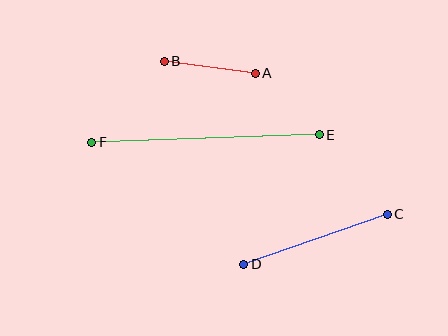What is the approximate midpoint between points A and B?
The midpoint is at approximately (210, 67) pixels.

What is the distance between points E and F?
The distance is approximately 228 pixels.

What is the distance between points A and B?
The distance is approximately 92 pixels.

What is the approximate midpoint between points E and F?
The midpoint is at approximately (205, 139) pixels.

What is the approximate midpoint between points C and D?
The midpoint is at approximately (315, 239) pixels.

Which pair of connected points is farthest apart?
Points E and F are farthest apart.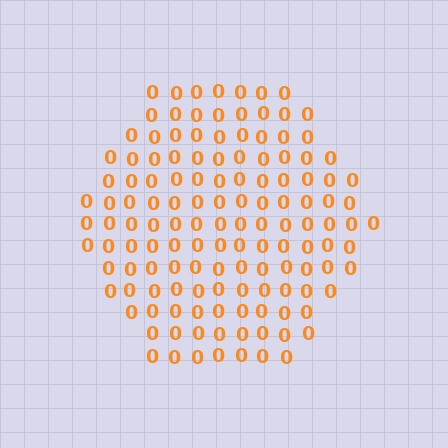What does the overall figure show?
The overall figure shows a hexagon.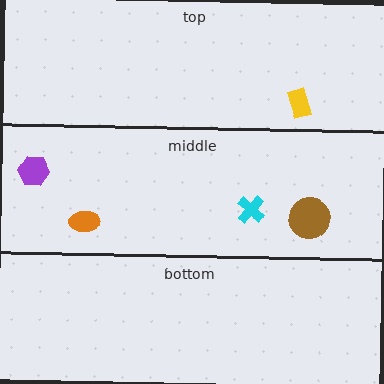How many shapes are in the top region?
1.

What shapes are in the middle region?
The brown circle, the cyan cross, the orange ellipse, the purple hexagon.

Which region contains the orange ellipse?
The middle region.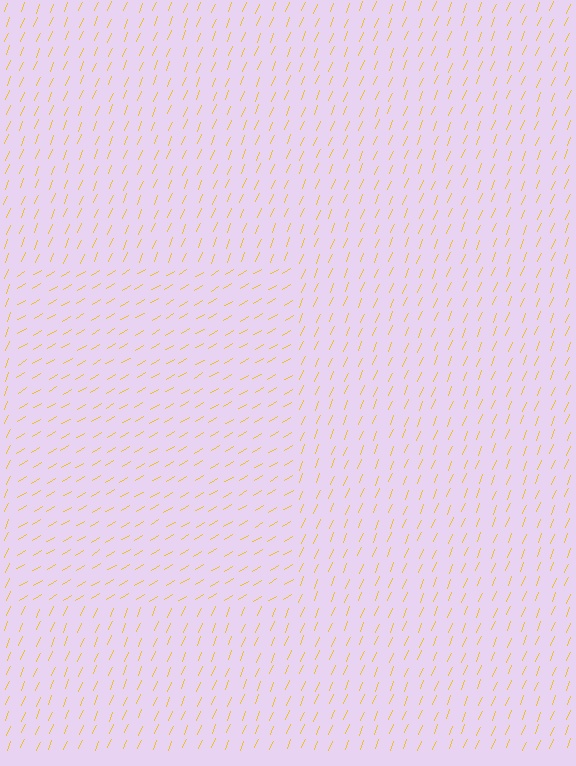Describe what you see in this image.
The image is filled with small yellow line segments. A rectangle region in the image has lines oriented differently from the surrounding lines, creating a visible texture boundary.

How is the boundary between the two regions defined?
The boundary is defined purely by a change in line orientation (approximately 37 degrees difference). All lines are the same color and thickness.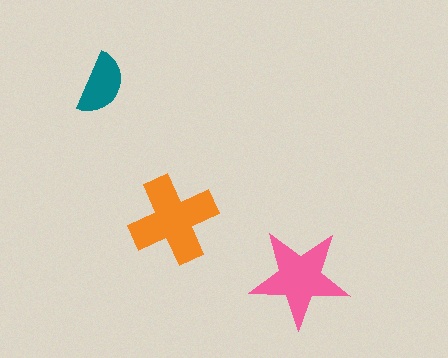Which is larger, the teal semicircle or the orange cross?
The orange cross.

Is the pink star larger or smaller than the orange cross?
Smaller.